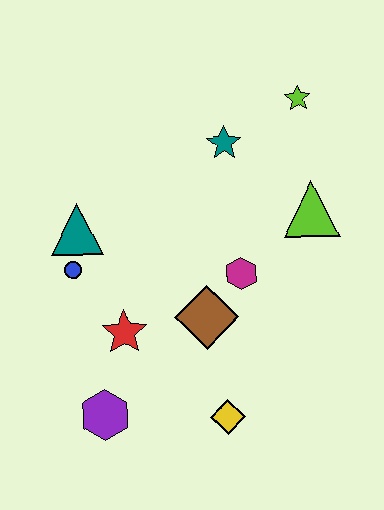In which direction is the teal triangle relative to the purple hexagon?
The teal triangle is above the purple hexagon.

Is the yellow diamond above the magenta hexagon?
No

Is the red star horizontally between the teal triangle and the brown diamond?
Yes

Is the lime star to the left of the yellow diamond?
No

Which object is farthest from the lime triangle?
The purple hexagon is farthest from the lime triangle.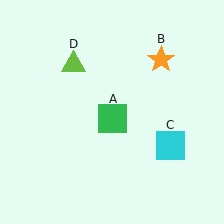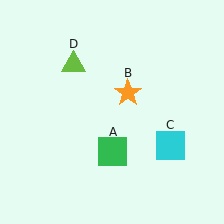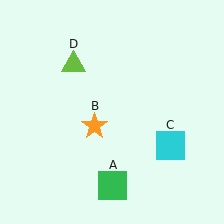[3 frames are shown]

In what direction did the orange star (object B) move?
The orange star (object B) moved down and to the left.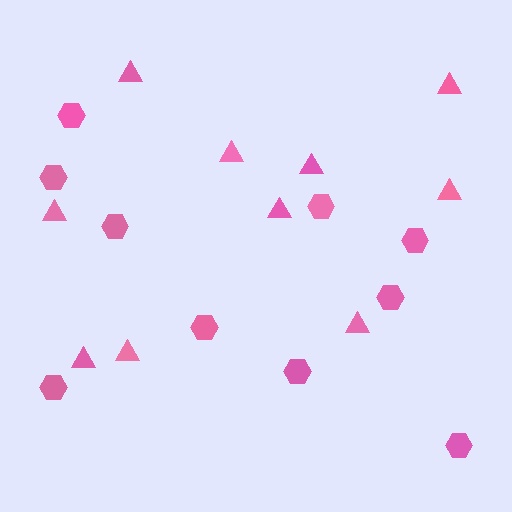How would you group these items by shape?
There are 2 groups: one group of triangles (10) and one group of hexagons (10).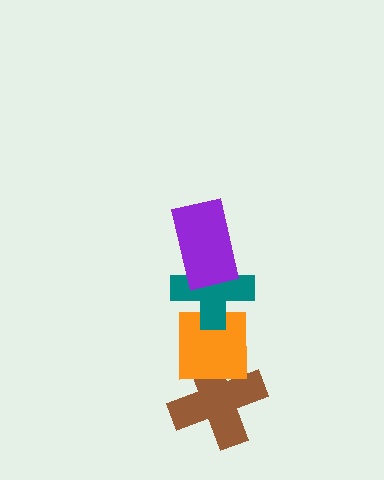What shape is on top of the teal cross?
The purple rectangle is on top of the teal cross.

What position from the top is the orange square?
The orange square is 3rd from the top.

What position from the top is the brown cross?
The brown cross is 4th from the top.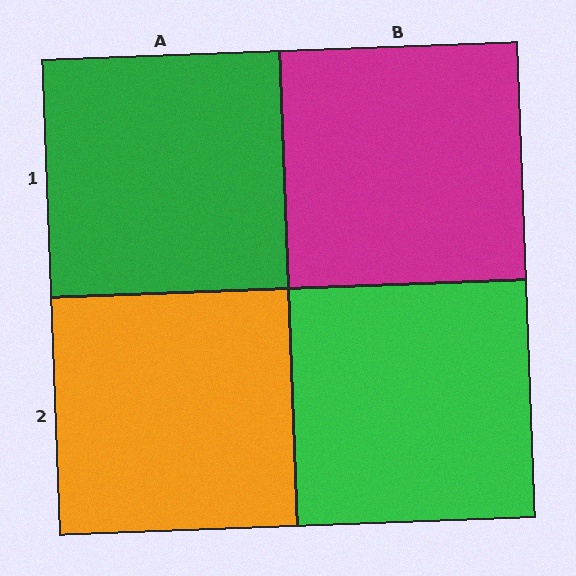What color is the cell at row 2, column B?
Green.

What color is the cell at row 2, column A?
Orange.